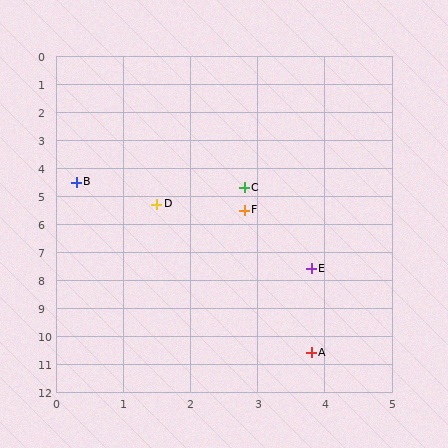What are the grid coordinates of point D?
Point D is at approximately (1.5, 5.3).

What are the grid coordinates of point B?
Point B is at approximately (0.3, 4.5).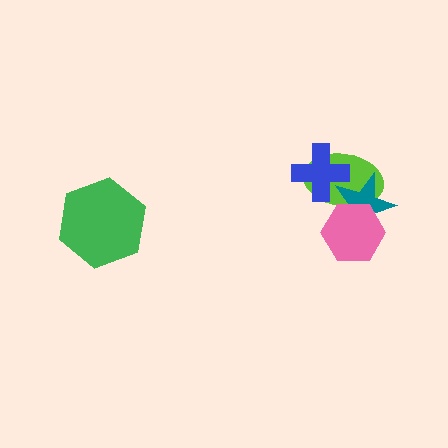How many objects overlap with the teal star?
3 objects overlap with the teal star.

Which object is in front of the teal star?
The pink hexagon is in front of the teal star.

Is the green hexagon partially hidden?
No, no other shape covers it.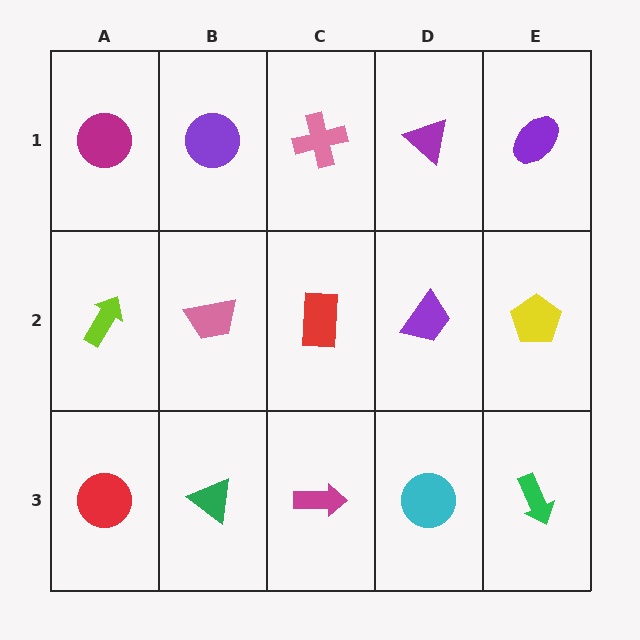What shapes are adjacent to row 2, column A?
A magenta circle (row 1, column A), a red circle (row 3, column A), a pink trapezoid (row 2, column B).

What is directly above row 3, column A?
A lime arrow.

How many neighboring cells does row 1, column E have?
2.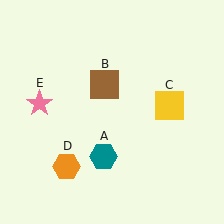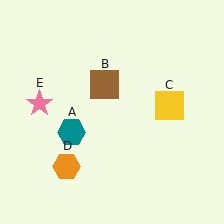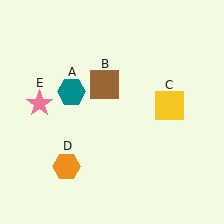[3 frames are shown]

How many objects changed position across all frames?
1 object changed position: teal hexagon (object A).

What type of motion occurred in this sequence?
The teal hexagon (object A) rotated clockwise around the center of the scene.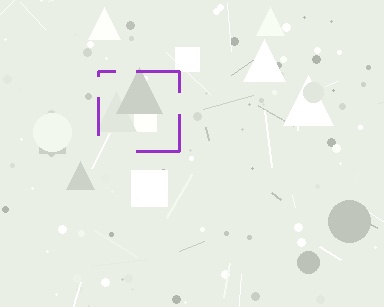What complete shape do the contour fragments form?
The contour fragments form a square.